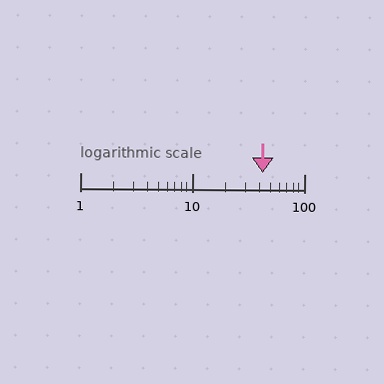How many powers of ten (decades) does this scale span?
The scale spans 2 decades, from 1 to 100.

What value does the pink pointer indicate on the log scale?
The pointer indicates approximately 43.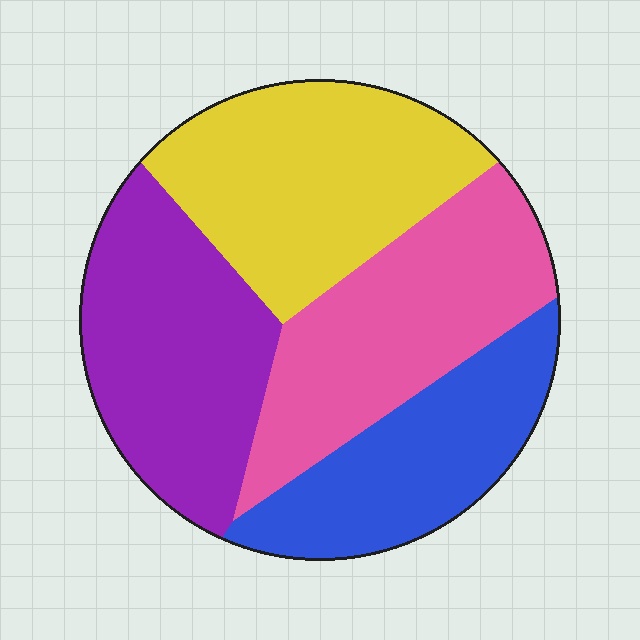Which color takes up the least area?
Blue, at roughly 20%.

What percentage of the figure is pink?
Pink takes up about one quarter (1/4) of the figure.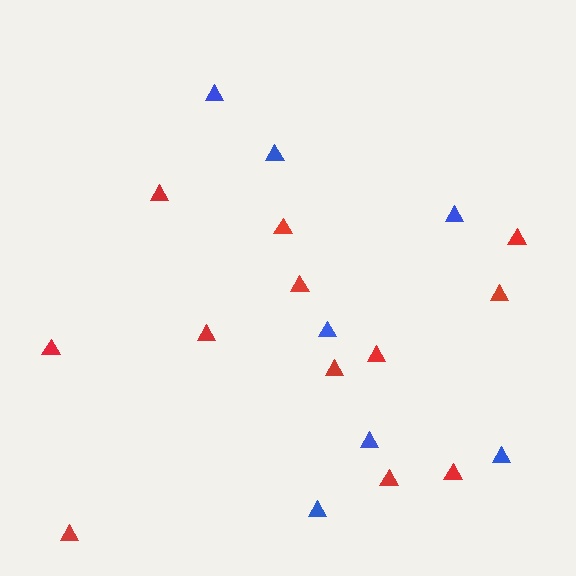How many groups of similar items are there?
There are 2 groups: one group of red triangles (12) and one group of blue triangles (7).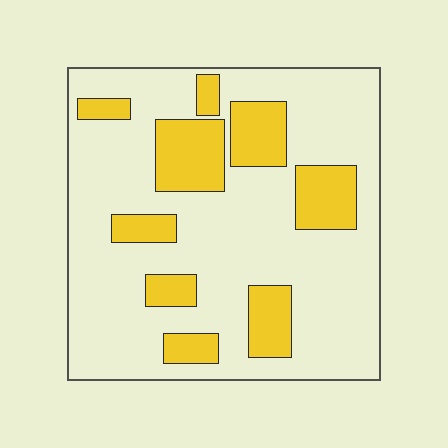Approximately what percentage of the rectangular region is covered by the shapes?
Approximately 25%.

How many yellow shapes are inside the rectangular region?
9.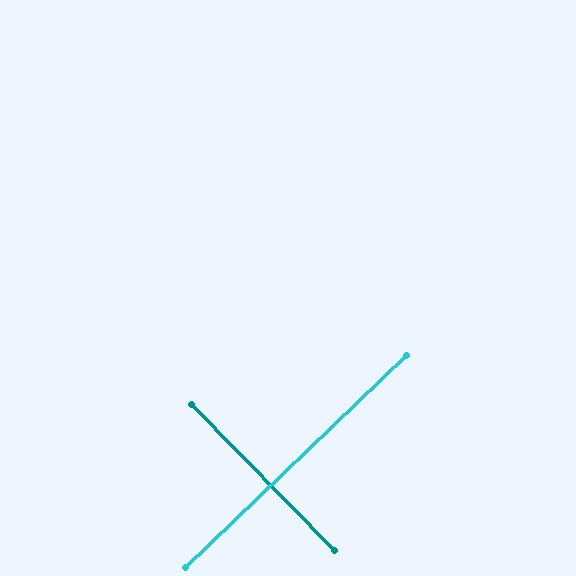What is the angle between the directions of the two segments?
Approximately 90 degrees.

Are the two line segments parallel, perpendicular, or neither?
Perpendicular — they meet at approximately 90°.